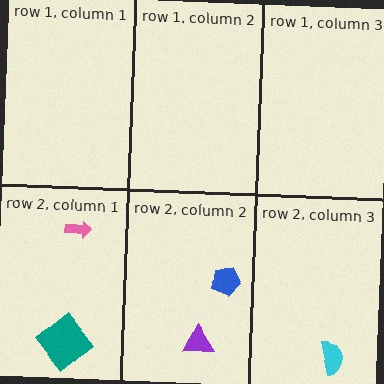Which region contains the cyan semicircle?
The row 2, column 3 region.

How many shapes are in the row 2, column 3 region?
1.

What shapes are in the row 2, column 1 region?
The teal diamond, the pink arrow.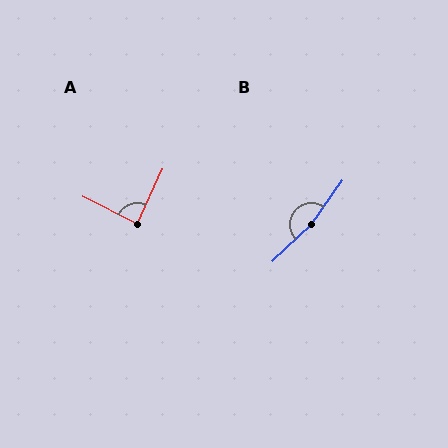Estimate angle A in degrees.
Approximately 87 degrees.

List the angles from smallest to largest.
A (87°), B (169°).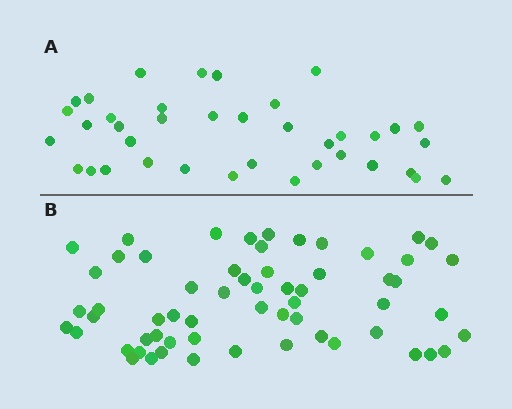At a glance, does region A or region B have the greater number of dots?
Region B (the bottom region) has more dots.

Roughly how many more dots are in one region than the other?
Region B has approximately 20 more dots than region A.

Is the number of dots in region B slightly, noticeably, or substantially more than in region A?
Region B has substantially more. The ratio is roughly 1.6 to 1.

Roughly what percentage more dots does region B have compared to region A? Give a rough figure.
About 60% more.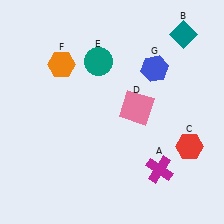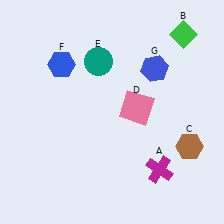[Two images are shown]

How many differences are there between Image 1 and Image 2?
There are 3 differences between the two images.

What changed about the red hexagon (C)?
In Image 1, C is red. In Image 2, it changed to brown.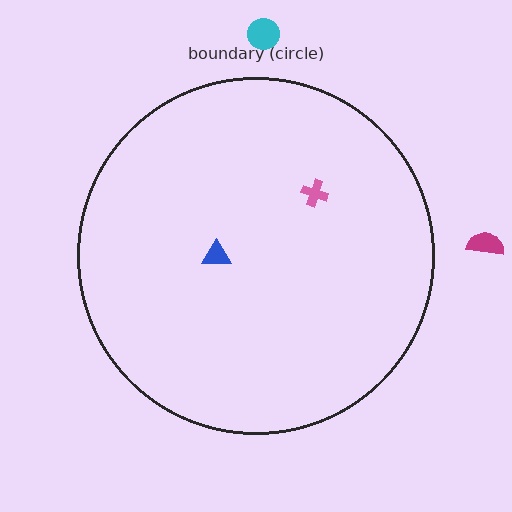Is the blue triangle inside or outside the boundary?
Inside.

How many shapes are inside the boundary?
2 inside, 2 outside.